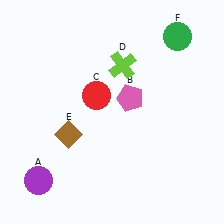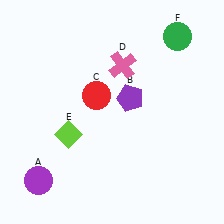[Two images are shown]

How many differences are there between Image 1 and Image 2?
There are 3 differences between the two images.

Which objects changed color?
B changed from pink to purple. D changed from lime to pink. E changed from brown to lime.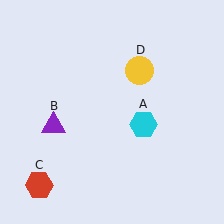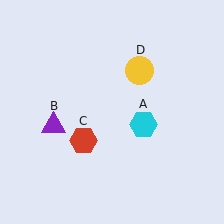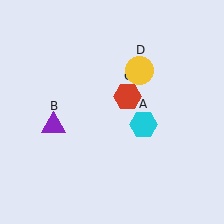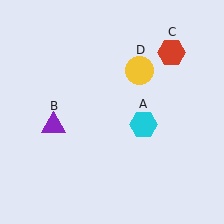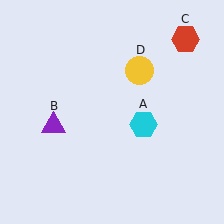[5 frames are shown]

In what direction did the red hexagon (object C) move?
The red hexagon (object C) moved up and to the right.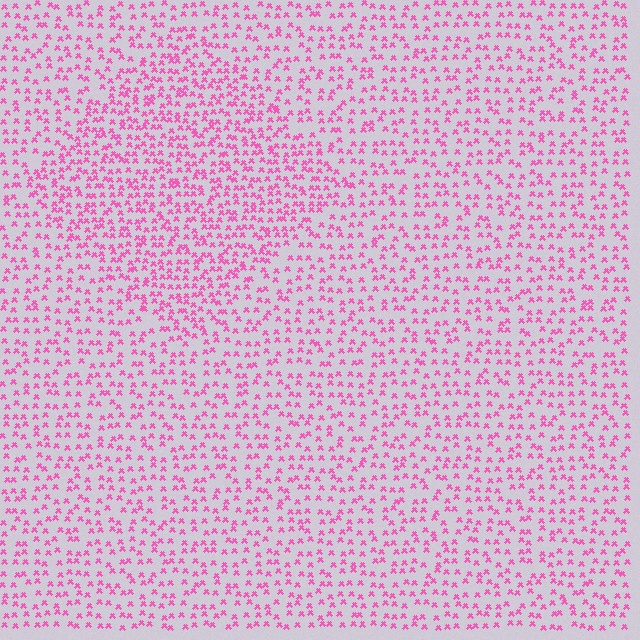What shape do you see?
I see a diamond.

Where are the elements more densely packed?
The elements are more densely packed inside the diamond boundary.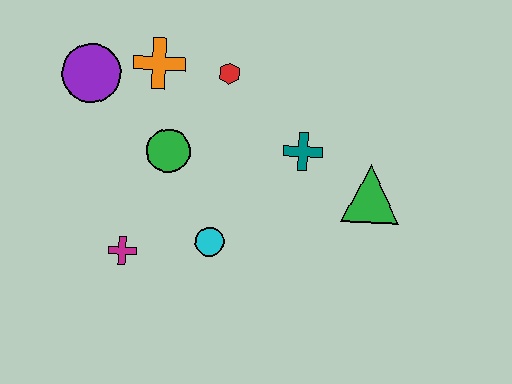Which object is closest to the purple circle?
The orange cross is closest to the purple circle.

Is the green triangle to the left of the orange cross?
No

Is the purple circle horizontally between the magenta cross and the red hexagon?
No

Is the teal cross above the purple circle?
No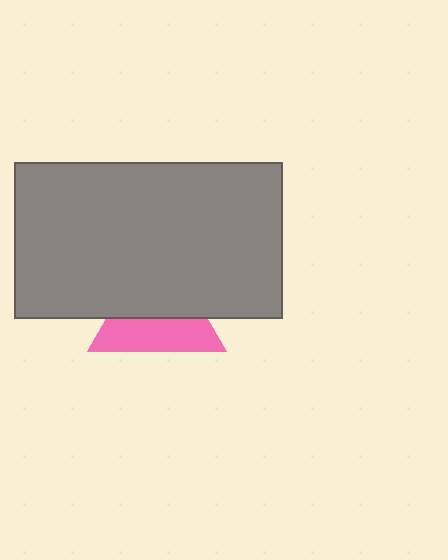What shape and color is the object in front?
The object in front is a gray rectangle.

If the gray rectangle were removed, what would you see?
You would see the complete pink triangle.